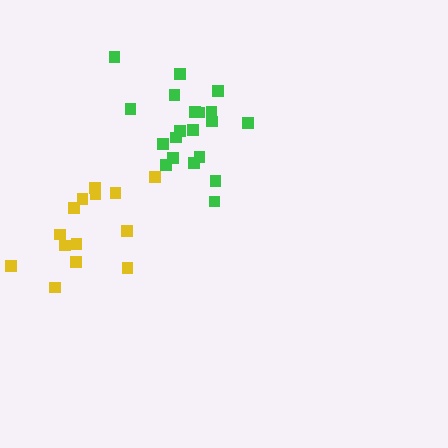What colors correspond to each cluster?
The clusters are colored: yellow, green.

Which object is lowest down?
The yellow cluster is bottommost.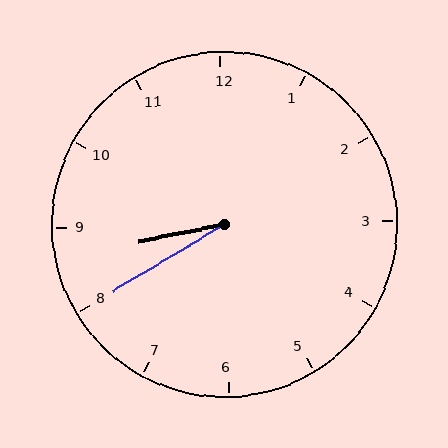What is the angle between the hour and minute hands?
Approximately 20 degrees.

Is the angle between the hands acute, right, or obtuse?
It is acute.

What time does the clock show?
8:40.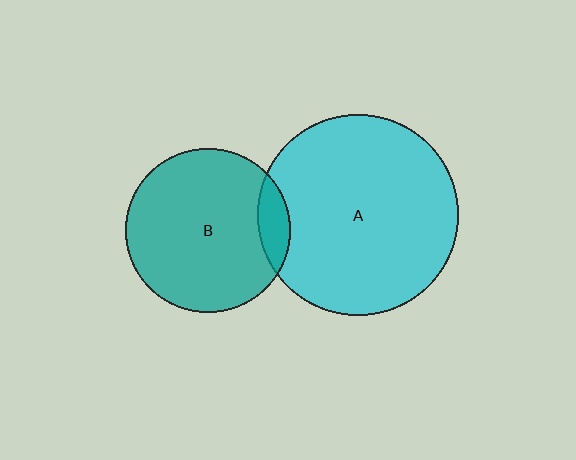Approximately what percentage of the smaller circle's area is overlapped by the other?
Approximately 10%.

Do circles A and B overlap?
Yes.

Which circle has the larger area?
Circle A (cyan).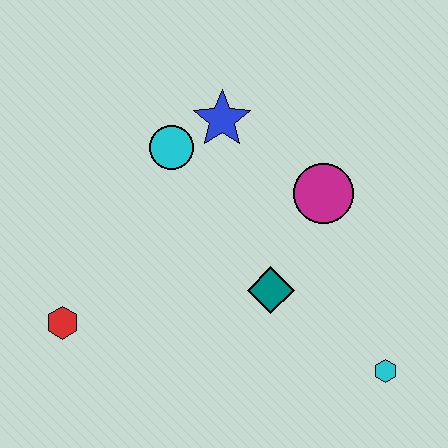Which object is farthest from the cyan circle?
The cyan hexagon is farthest from the cyan circle.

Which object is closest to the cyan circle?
The blue star is closest to the cyan circle.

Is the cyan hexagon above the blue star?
No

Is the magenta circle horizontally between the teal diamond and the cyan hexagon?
Yes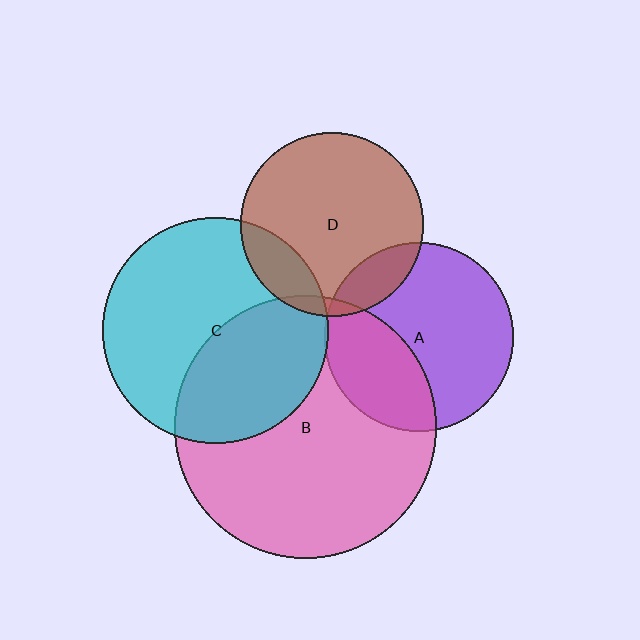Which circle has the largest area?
Circle B (pink).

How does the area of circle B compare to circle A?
Approximately 1.9 times.